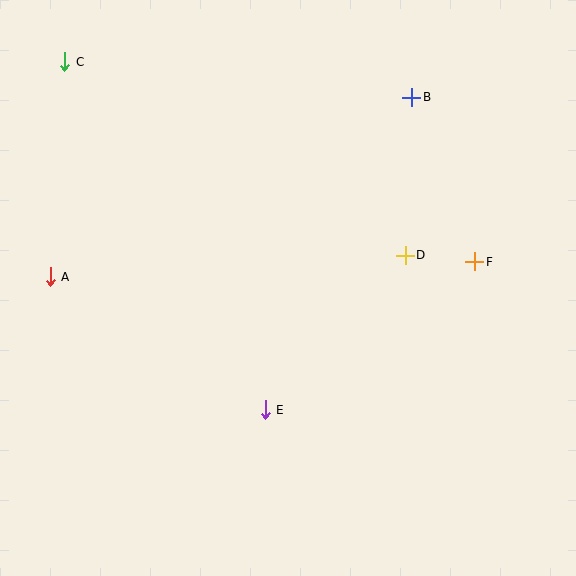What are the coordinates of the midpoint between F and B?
The midpoint between F and B is at (443, 179).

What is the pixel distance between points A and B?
The distance between A and B is 404 pixels.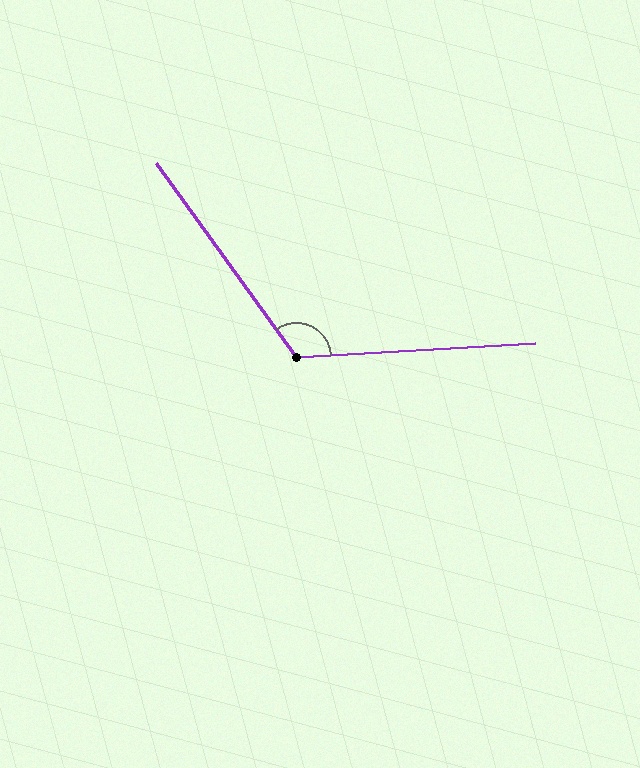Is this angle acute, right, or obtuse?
It is obtuse.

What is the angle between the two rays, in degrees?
Approximately 122 degrees.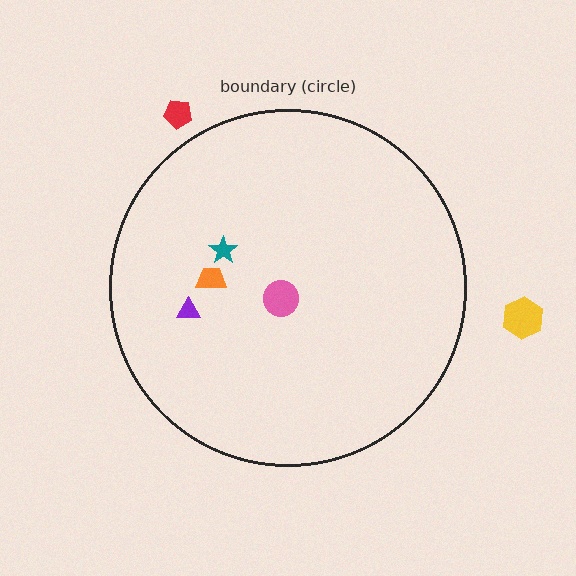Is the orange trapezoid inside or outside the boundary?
Inside.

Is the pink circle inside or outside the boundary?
Inside.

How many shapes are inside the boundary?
4 inside, 2 outside.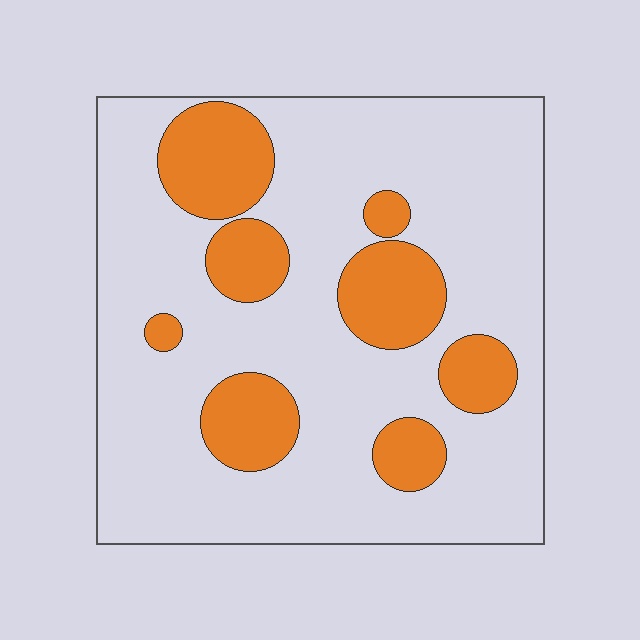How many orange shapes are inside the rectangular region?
8.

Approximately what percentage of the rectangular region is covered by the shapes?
Approximately 25%.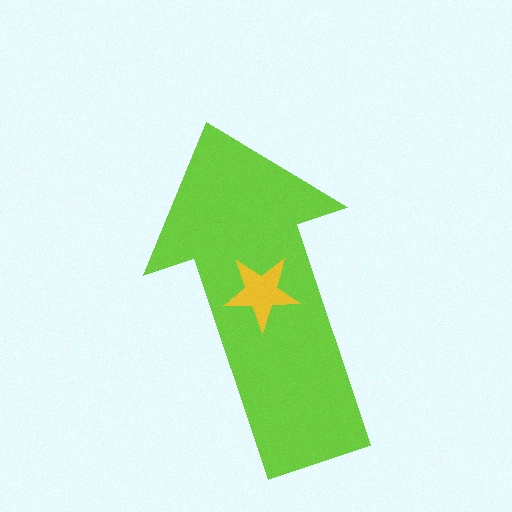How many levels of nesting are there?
2.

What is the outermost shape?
The lime arrow.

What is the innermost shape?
The yellow star.